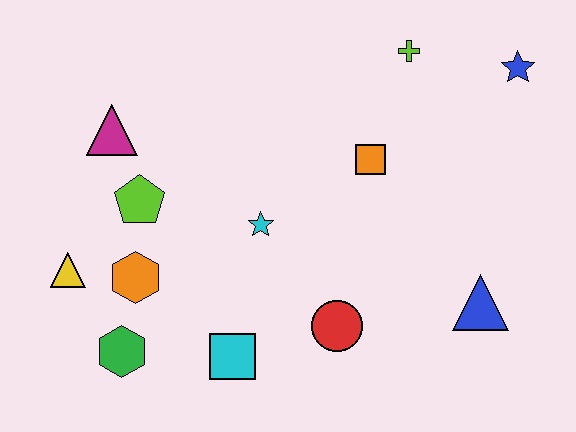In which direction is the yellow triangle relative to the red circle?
The yellow triangle is to the left of the red circle.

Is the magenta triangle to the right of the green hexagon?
No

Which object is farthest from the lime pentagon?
The blue star is farthest from the lime pentagon.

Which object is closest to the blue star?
The lime cross is closest to the blue star.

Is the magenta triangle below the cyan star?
No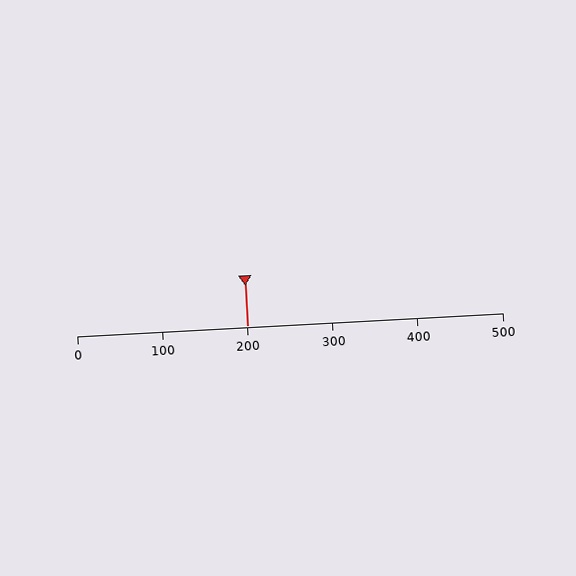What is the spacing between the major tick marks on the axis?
The major ticks are spaced 100 apart.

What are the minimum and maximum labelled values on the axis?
The axis runs from 0 to 500.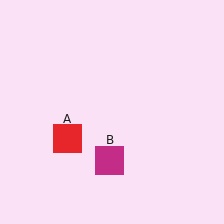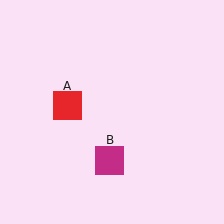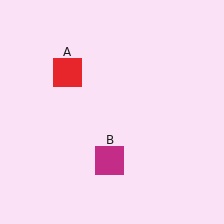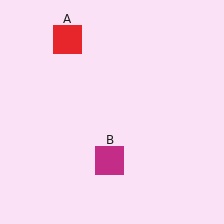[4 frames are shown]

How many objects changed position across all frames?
1 object changed position: red square (object A).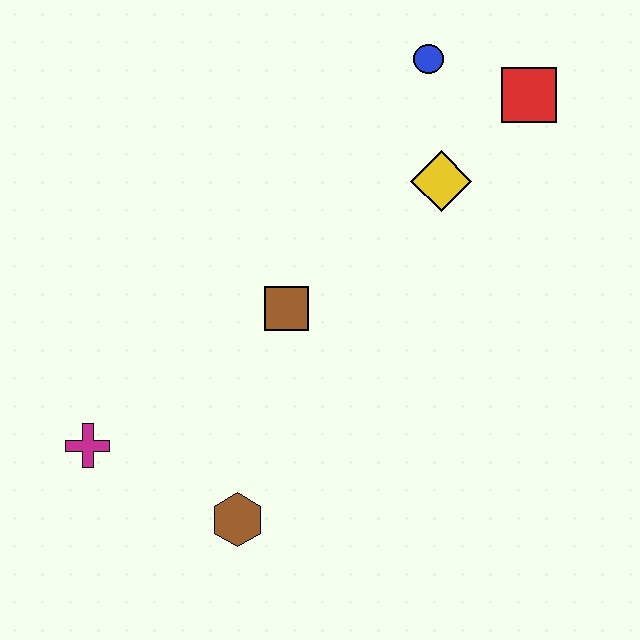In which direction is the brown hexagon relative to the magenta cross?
The brown hexagon is to the right of the magenta cross.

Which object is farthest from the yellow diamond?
The magenta cross is farthest from the yellow diamond.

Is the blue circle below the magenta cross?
No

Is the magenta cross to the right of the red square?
No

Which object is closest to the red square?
The blue circle is closest to the red square.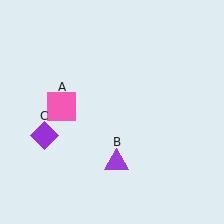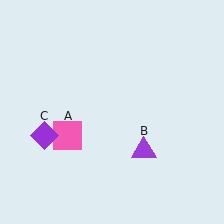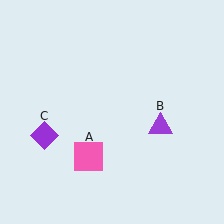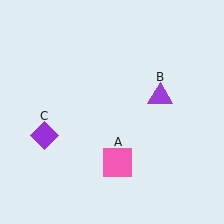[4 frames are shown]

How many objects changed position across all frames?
2 objects changed position: pink square (object A), purple triangle (object B).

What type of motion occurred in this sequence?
The pink square (object A), purple triangle (object B) rotated counterclockwise around the center of the scene.